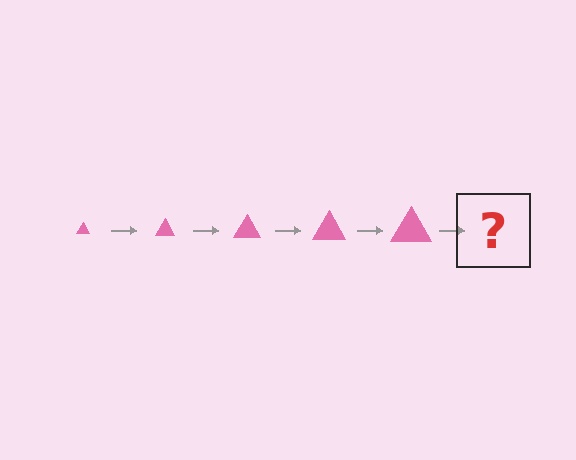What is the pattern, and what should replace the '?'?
The pattern is that the triangle gets progressively larger each step. The '?' should be a pink triangle, larger than the previous one.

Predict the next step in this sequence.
The next step is a pink triangle, larger than the previous one.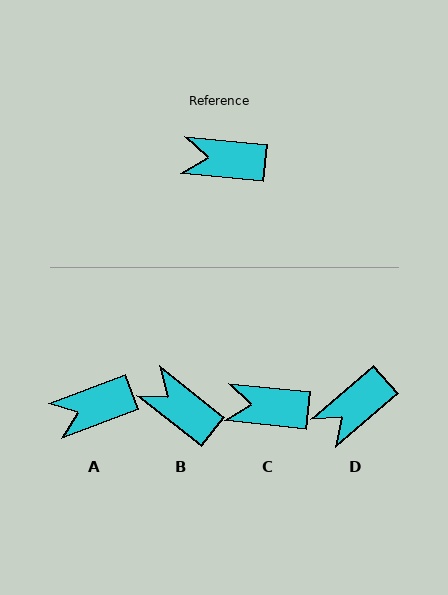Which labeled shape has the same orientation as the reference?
C.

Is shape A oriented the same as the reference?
No, it is off by about 27 degrees.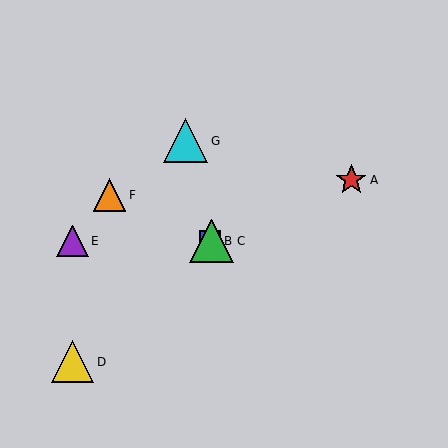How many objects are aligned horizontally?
3 objects (B, C, E) are aligned horizontally.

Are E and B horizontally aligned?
Yes, both are at y≈241.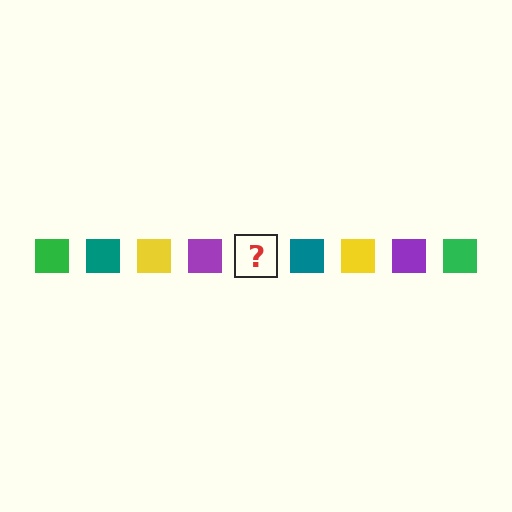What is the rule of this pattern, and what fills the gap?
The rule is that the pattern cycles through green, teal, yellow, purple squares. The gap should be filled with a green square.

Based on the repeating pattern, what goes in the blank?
The blank should be a green square.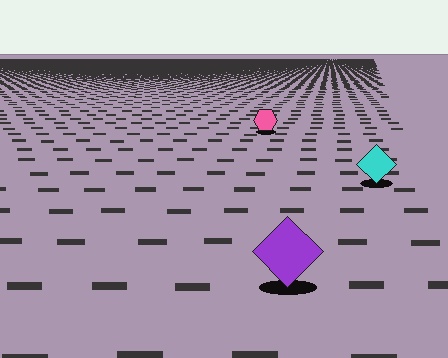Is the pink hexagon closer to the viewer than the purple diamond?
No. The purple diamond is closer — you can tell from the texture gradient: the ground texture is coarser near it.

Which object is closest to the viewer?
The purple diamond is closest. The texture marks near it are larger and more spread out.